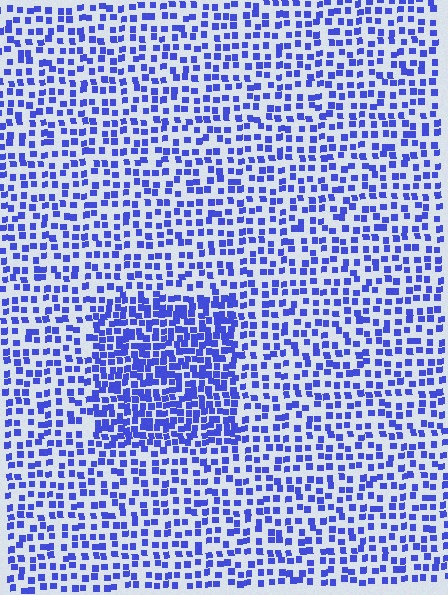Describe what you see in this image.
The image contains small blue elements arranged at two different densities. A rectangle-shaped region is visible where the elements are more densely packed than the surrounding area.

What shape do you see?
I see a rectangle.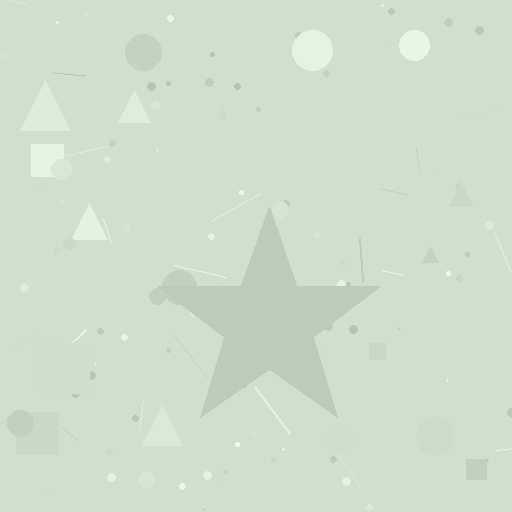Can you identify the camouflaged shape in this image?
The camouflaged shape is a star.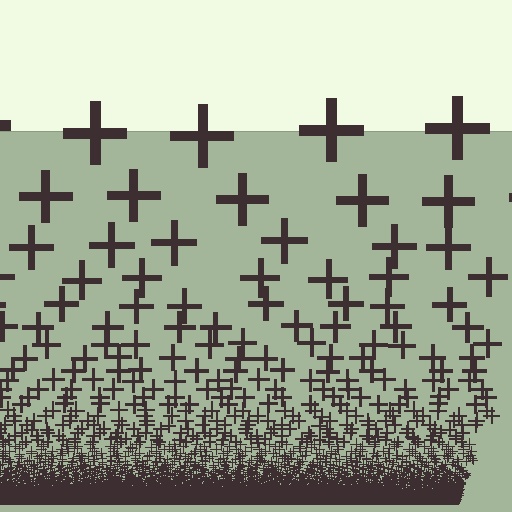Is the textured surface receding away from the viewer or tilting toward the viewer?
The surface appears to tilt toward the viewer. Texture elements get larger and sparser toward the top.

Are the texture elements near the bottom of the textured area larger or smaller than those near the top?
Smaller. The gradient is inverted — elements near the bottom are smaller and denser.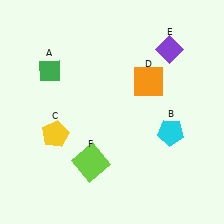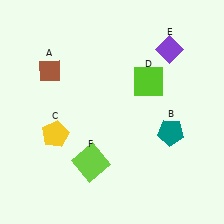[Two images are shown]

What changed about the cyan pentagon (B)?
In Image 1, B is cyan. In Image 2, it changed to teal.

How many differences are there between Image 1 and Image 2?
There are 3 differences between the two images.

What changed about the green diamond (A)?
In Image 1, A is green. In Image 2, it changed to brown.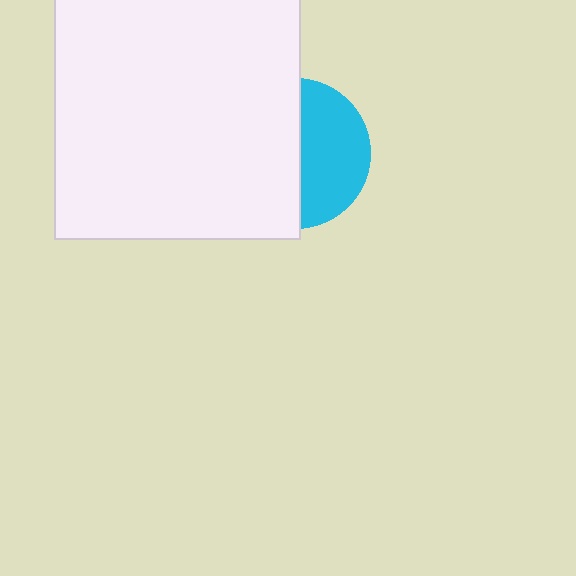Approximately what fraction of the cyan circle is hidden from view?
Roughly 55% of the cyan circle is hidden behind the white square.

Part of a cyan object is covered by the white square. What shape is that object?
It is a circle.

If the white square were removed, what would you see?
You would see the complete cyan circle.